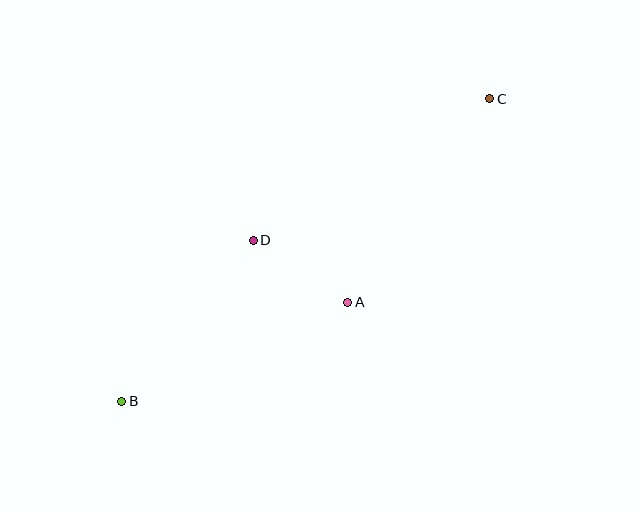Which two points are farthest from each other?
Points B and C are farthest from each other.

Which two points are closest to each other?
Points A and D are closest to each other.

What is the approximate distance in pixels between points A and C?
The distance between A and C is approximately 248 pixels.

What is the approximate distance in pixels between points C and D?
The distance between C and D is approximately 276 pixels.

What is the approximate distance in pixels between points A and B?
The distance between A and B is approximately 247 pixels.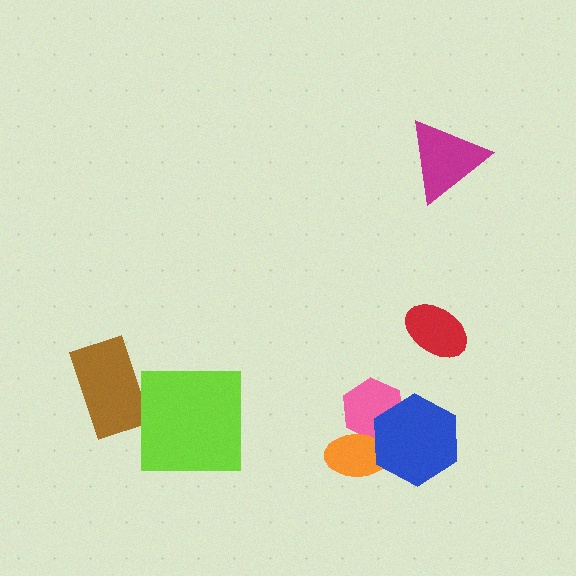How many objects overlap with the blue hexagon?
2 objects overlap with the blue hexagon.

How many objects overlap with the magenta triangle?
0 objects overlap with the magenta triangle.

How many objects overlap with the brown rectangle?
0 objects overlap with the brown rectangle.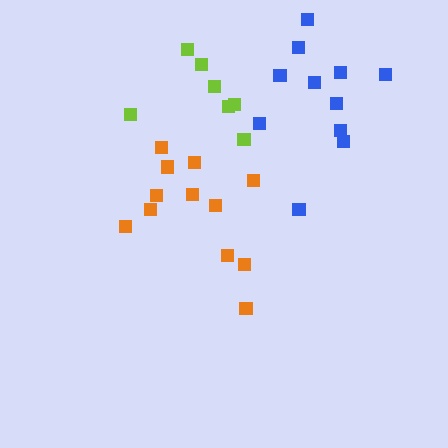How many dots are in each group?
Group 1: 7 dots, Group 2: 12 dots, Group 3: 11 dots (30 total).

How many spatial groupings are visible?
There are 3 spatial groupings.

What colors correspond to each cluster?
The clusters are colored: lime, orange, blue.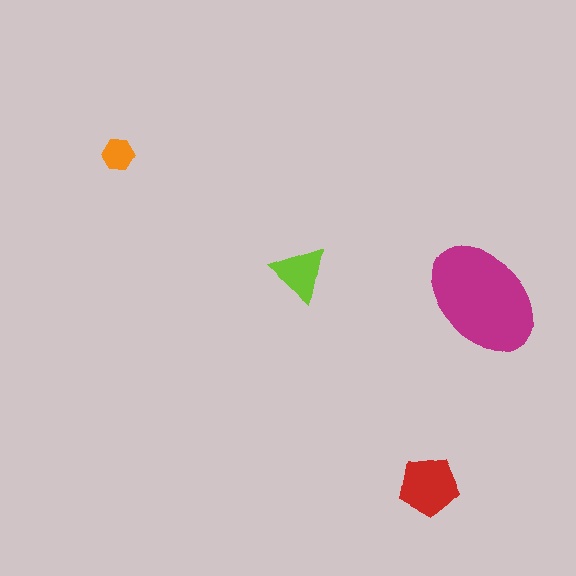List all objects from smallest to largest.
The orange hexagon, the lime triangle, the red pentagon, the magenta ellipse.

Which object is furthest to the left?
The orange hexagon is leftmost.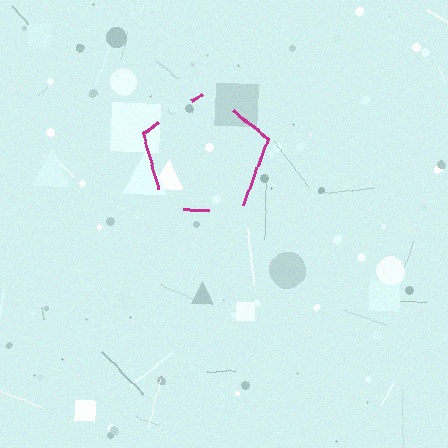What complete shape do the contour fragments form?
The contour fragments form a pentagon.